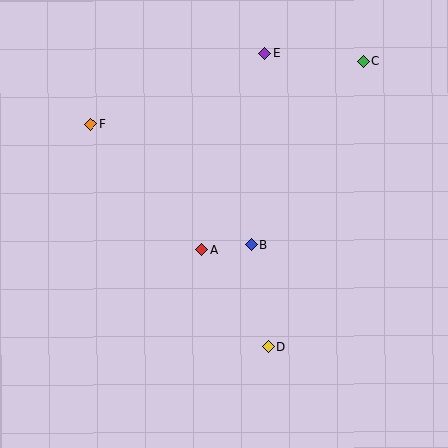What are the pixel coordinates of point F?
Point F is at (91, 124).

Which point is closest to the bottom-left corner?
Point A is closest to the bottom-left corner.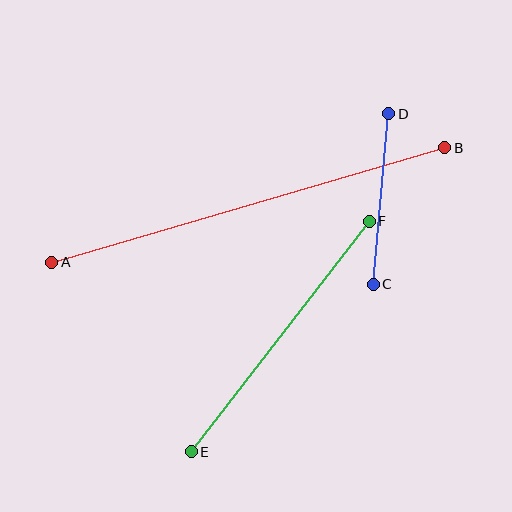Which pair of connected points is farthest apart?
Points A and B are farthest apart.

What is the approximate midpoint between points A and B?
The midpoint is at approximately (248, 205) pixels.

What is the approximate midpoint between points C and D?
The midpoint is at approximately (381, 199) pixels.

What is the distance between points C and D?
The distance is approximately 171 pixels.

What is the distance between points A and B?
The distance is approximately 409 pixels.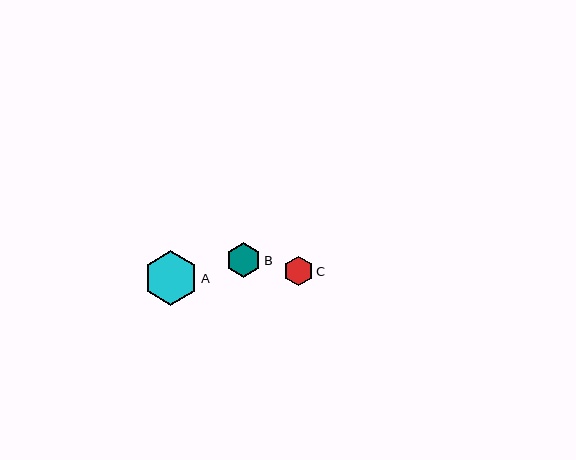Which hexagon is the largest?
Hexagon A is the largest with a size of approximately 54 pixels.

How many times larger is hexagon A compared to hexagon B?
Hexagon A is approximately 1.6 times the size of hexagon B.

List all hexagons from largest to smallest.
From largest to smallest: A, B, C.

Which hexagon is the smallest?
Hexagon C is the smallest with a size of approximately 29 pixels.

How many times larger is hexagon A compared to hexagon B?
Hexagon A is approximately 1.6 times the size of hexagon B.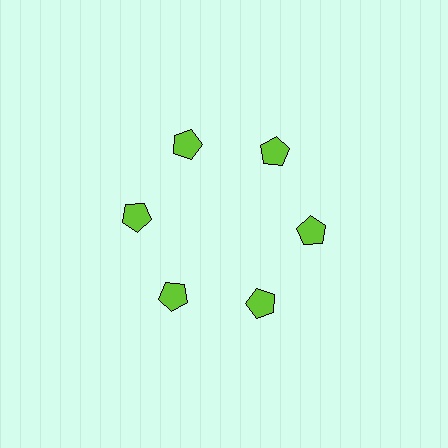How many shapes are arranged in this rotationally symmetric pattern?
There are 6 shapes, arranged in 6 groups of 1.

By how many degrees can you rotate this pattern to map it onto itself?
The pattern maps onto itself every 60 degrees of rotation.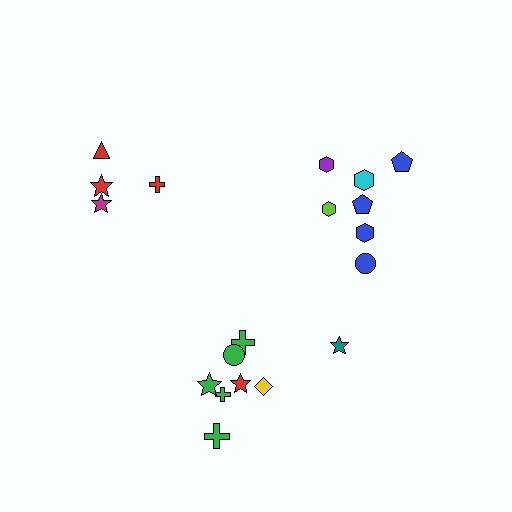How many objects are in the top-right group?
There are 7 objects.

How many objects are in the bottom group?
There are 8 objects.